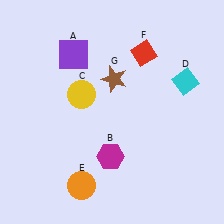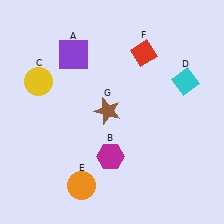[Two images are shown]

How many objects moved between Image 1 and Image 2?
2 objects moved between the two images.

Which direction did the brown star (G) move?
The brown star (G) moved down.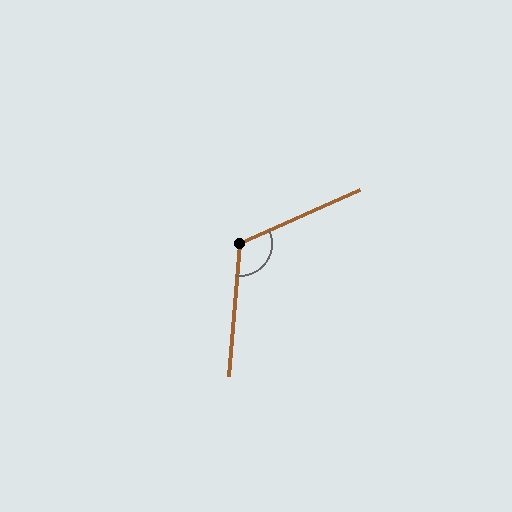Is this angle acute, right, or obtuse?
It is obtuse.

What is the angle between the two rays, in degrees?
Approximately 119 degrees.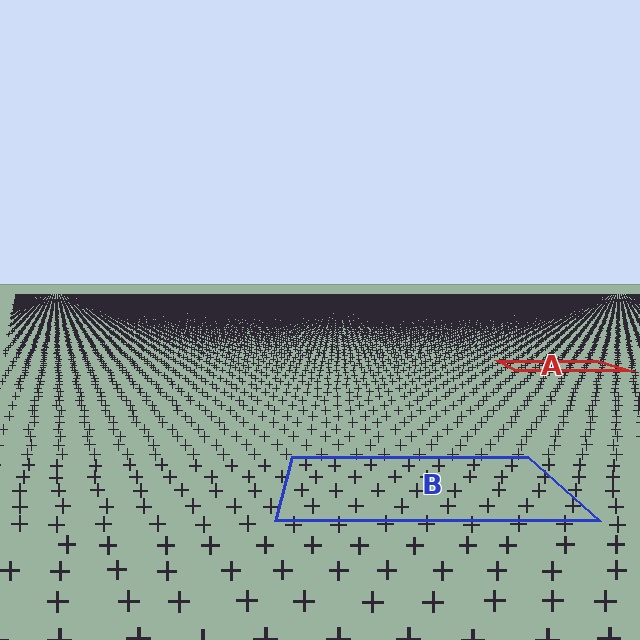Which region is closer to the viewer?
Region B is closer. The texture elements there are larger and more spread out.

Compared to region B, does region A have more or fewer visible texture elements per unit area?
Region A has more texture elements per unit area — they are packed more densely because it is farther away.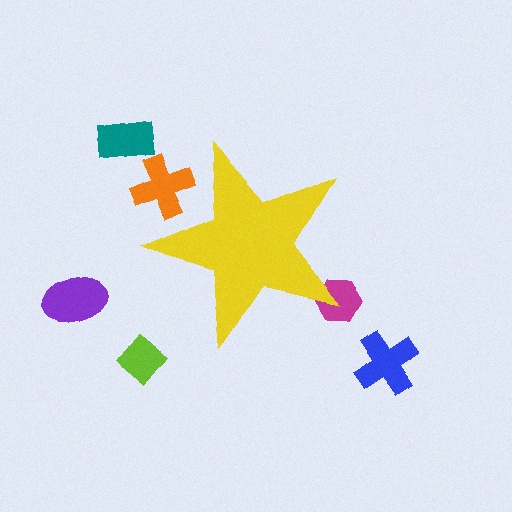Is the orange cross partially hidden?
Yes, the orange cross is partially hidden behind the yellow star.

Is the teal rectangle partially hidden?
No, the teal rectangle is fully visible.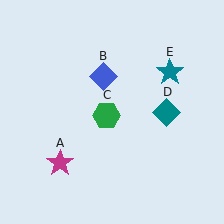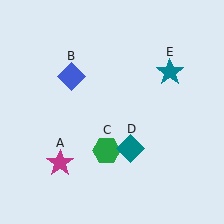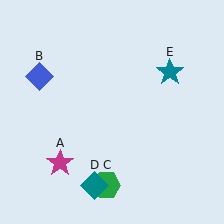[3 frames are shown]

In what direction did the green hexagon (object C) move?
The green hexagon (object C) moved down.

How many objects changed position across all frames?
3 objects changed position: blue diamond (object B), green hexagon (object C), teal diamond (object D).